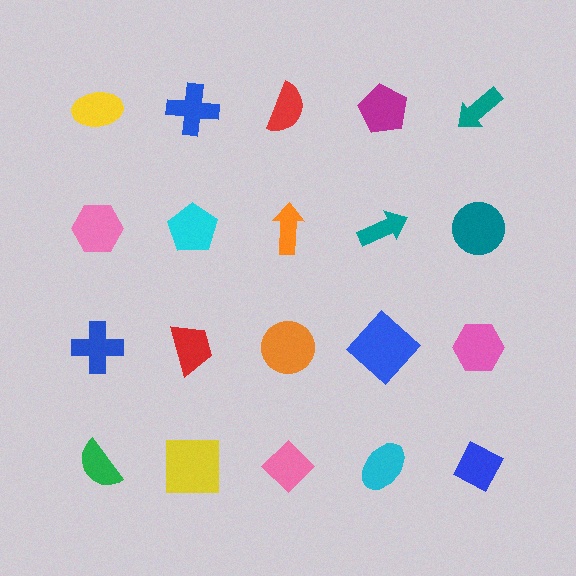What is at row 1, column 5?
A teal arrow.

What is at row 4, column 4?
A cyan ellipse.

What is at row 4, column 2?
A yellow square.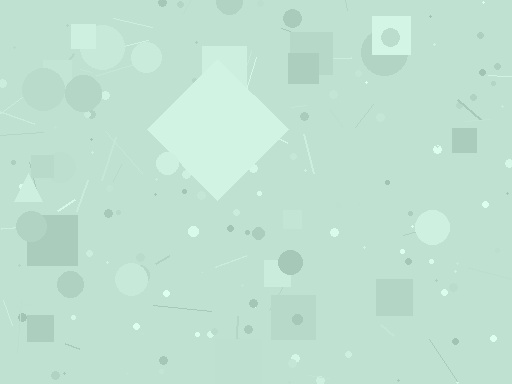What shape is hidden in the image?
A diamond is hidden in the image.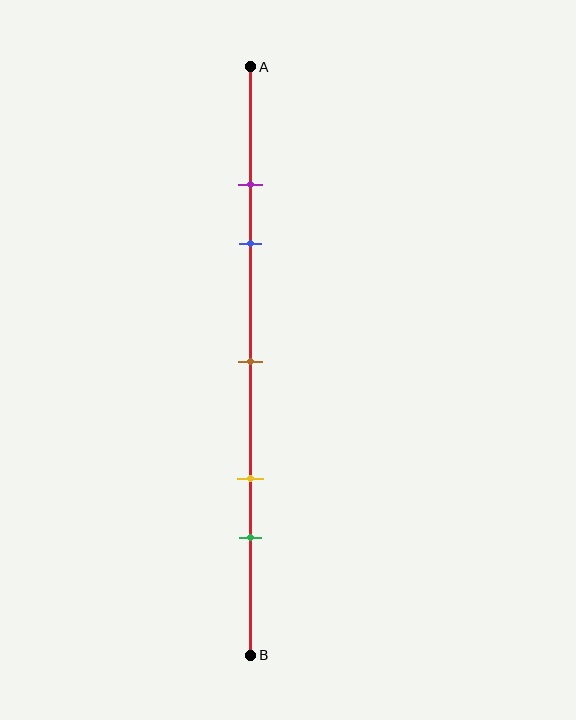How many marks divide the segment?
There are 5 marks dividing the segment.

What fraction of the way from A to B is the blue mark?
The blue mark is approximately 30% (0.3) of the way from A to B.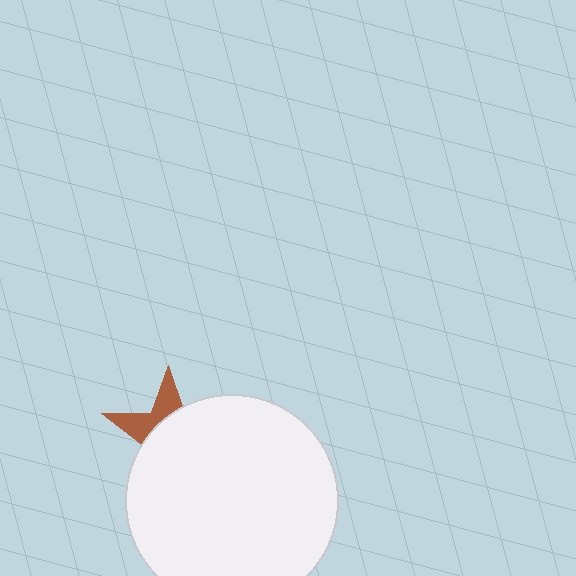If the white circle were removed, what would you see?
You would see the complete brown star.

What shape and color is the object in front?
The object in front is a white circle.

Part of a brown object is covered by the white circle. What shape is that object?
It is a star.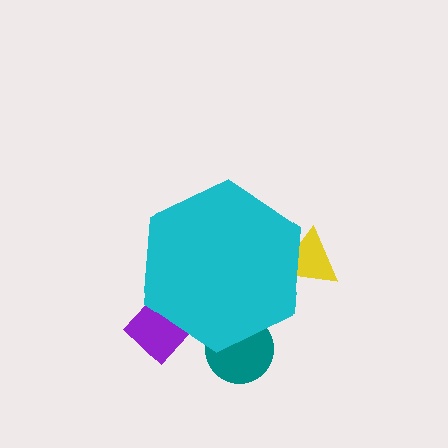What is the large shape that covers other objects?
A cyan hexagon.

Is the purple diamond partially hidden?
Yes, the purple diamond is partially hidden behind the cyan hexagon.